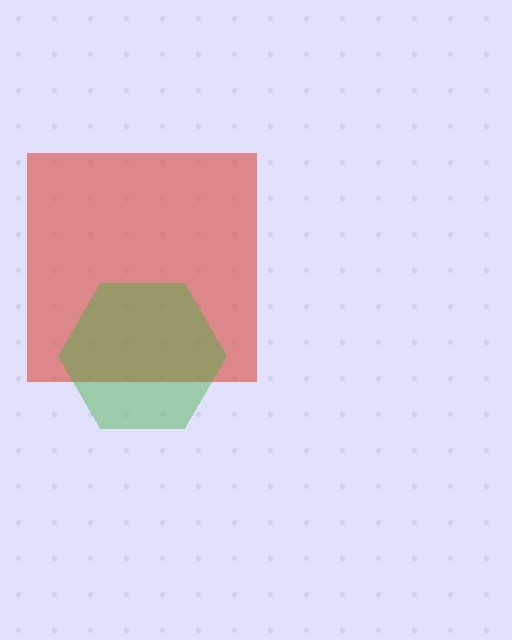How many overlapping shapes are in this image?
There are 2 overlapping shapes in the image.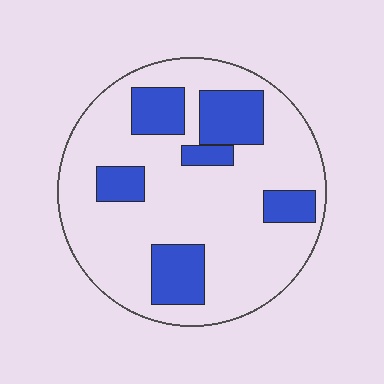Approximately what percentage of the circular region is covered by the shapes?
Approximately 25%.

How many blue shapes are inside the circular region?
6.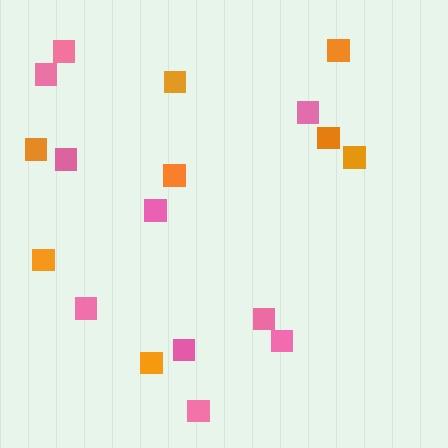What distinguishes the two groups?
There are 2 groups: one group of pink squares (10) and one group of orange squares (8).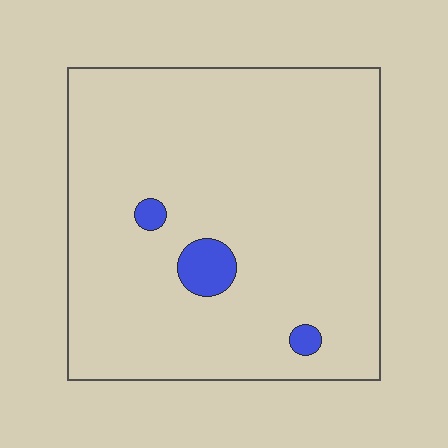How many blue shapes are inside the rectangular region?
3.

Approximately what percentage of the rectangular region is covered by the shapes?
Approximately 5%.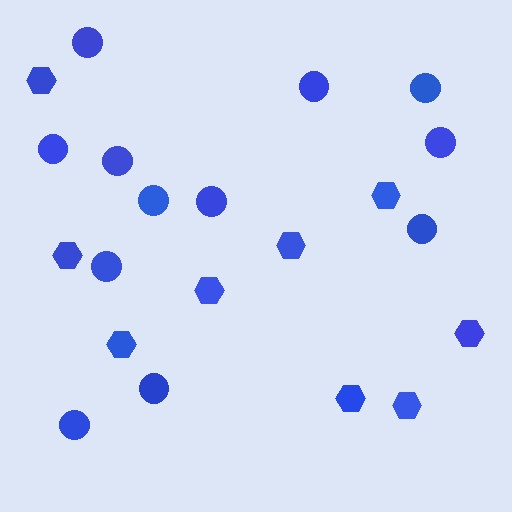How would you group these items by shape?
There are 2 groups: one group of circles (12) and one group of hexagons (9).